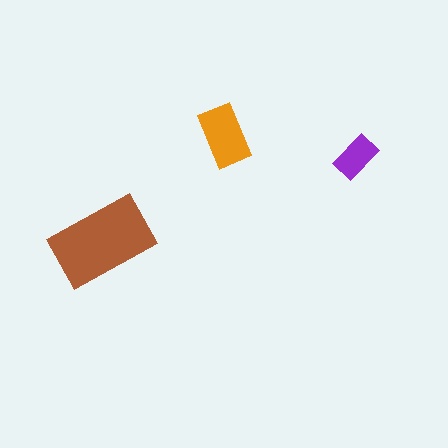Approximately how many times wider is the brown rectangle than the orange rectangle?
About 1.5 times wider.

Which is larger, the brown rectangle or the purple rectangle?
The brown one.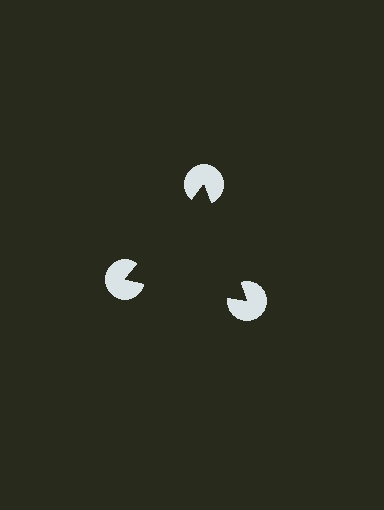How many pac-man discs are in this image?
There are 3 — one at each vertex of the illusory triangle.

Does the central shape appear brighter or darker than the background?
It typically appears slightly darker than the background, even though no actual brightness change is drawn.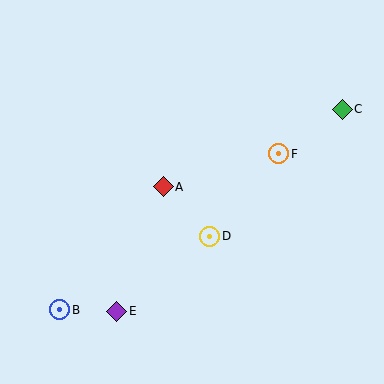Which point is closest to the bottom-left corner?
Point B is closest to the bottom-left corner.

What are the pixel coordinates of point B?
Point B is at (60, 310).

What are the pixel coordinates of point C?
Point C is at (342, 109).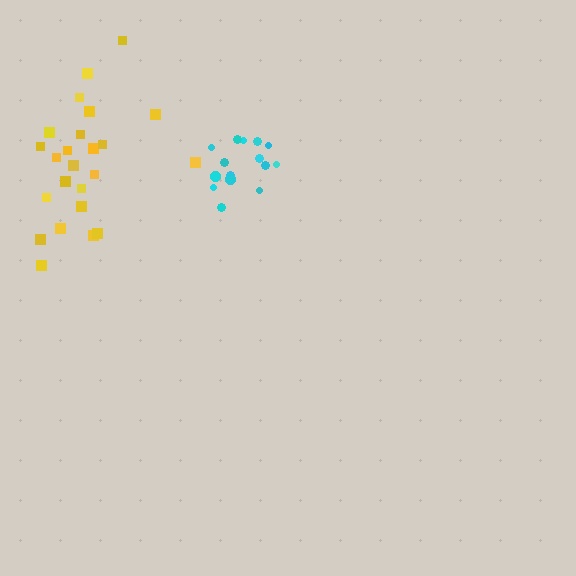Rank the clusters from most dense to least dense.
cyan, yellow.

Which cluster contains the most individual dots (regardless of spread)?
Yellow (24).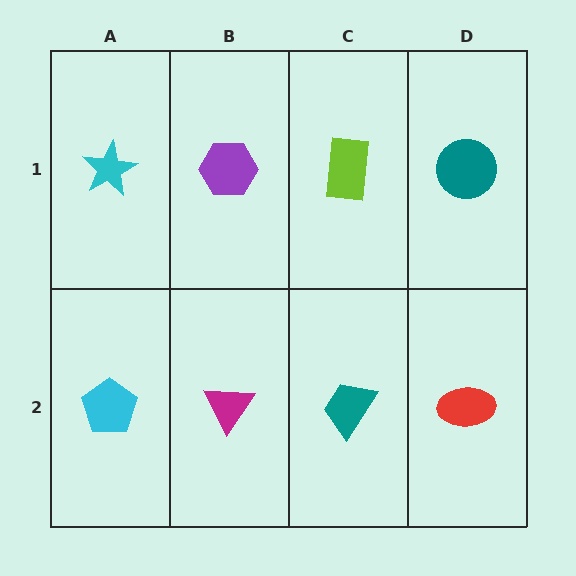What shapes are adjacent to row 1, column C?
A teal trapezoid (row 2, column C), a purple hexagon (row 1, column B), a teal circle (row 1, column D).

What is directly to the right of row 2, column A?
A magenta triangle.